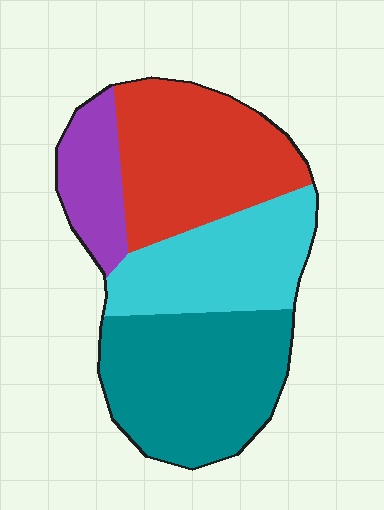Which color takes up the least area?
Purple, at roughly 10%.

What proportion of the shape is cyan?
Cyan takes up about one quarter (1/4) of the shape.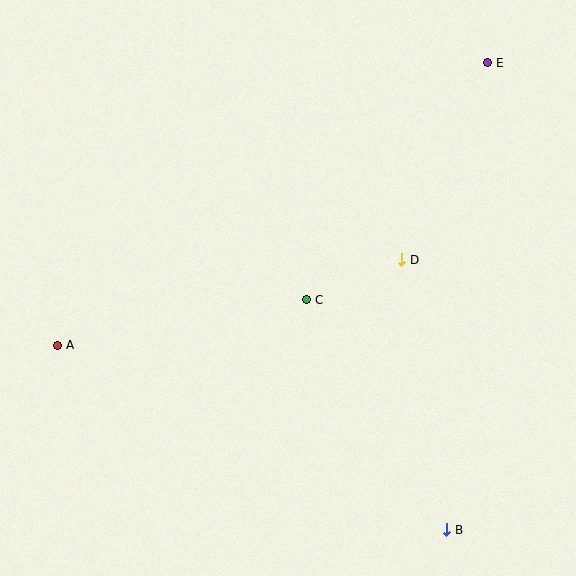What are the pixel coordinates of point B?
Point B is at (447, 530).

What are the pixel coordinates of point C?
Point C is at (307, 300).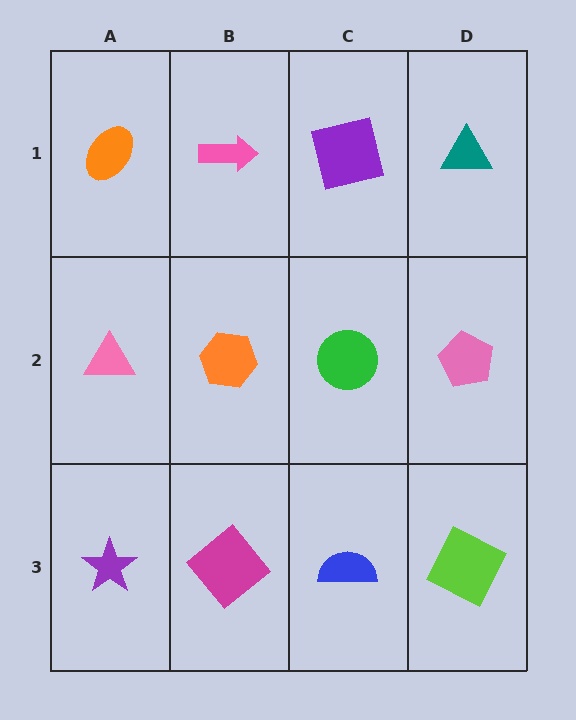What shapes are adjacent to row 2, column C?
A purple square (row 1, column C), a blue semicircle (row 3, column C), an orange hexagon (row 2, column B), a pink pentagon (row 2, column D).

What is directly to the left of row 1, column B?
An orange ellipse.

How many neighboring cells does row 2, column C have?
4.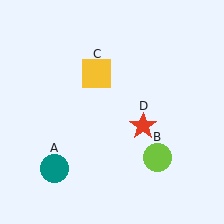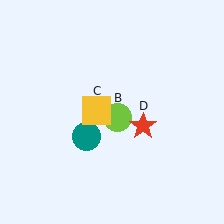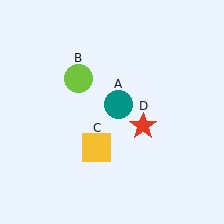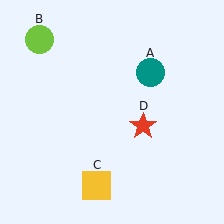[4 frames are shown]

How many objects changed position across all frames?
3 objects changed position: teal circle (object A), lime circle (object B), yellow square (object C).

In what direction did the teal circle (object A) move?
The teal circle (object A) moved up and to the right.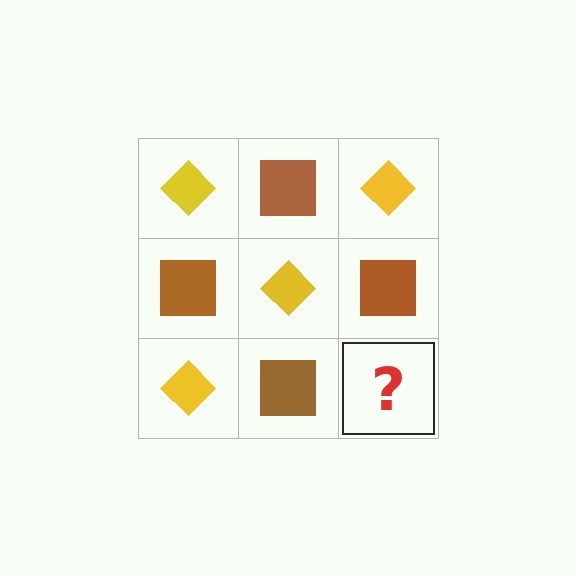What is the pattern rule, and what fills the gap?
The rule is that it alternates yellow diamond and brown square in a checkerboard pattern. The gap should be filled with a yellow diamond.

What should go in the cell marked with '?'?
The missing cell should contain a yellow diamond.